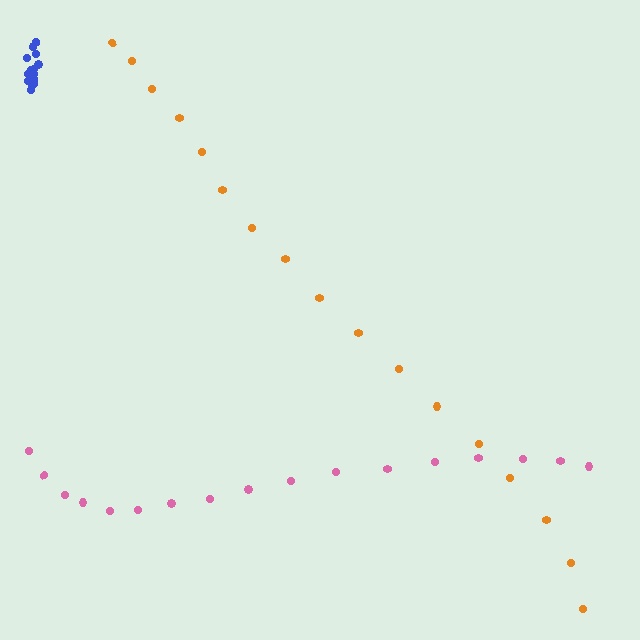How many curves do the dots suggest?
There are 3 distinct paths.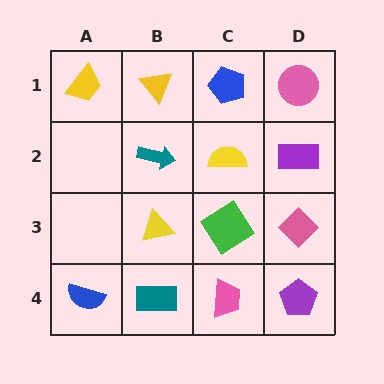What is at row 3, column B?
A yellow triangle.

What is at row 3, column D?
A pink diamond.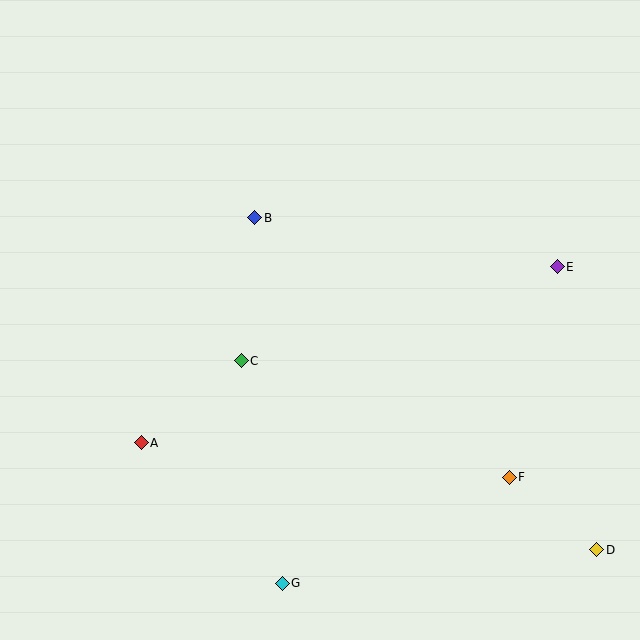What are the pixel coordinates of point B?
Point B is at (255, 218).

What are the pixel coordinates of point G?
Point G is at (282, 583).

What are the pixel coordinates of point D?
Point D is at (597, 550).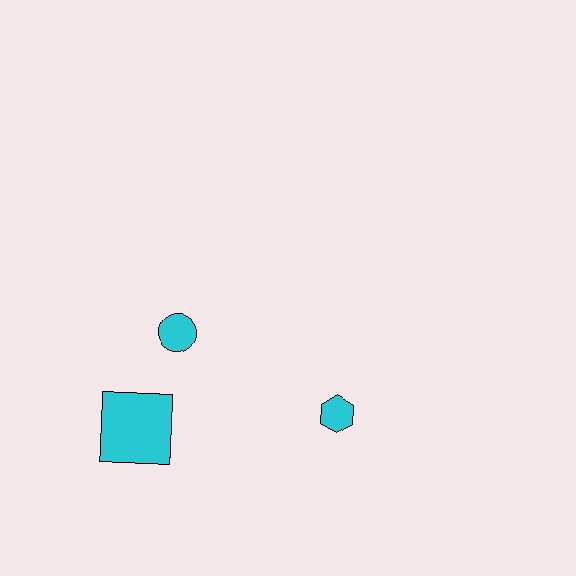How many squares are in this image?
There is 1 square.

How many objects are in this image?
There are 3 objects.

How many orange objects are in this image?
There are no orange objects.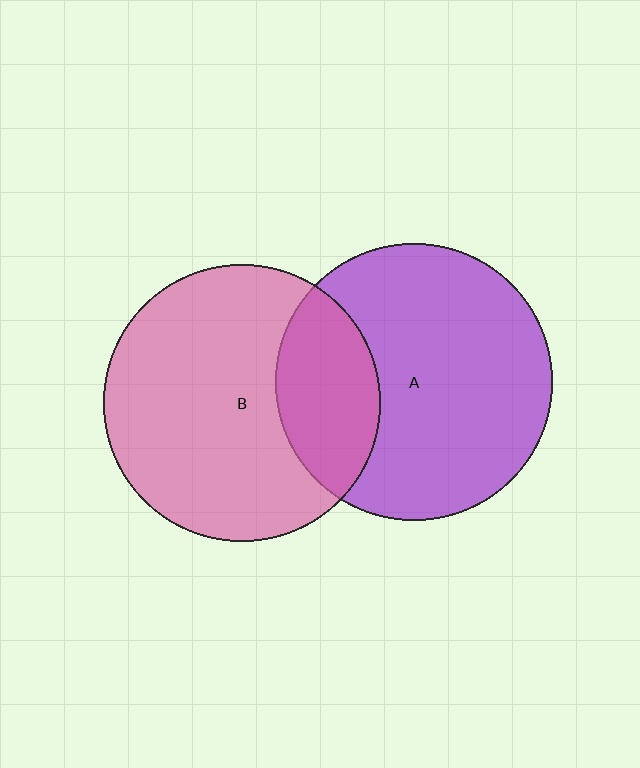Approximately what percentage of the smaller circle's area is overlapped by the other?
Approximately 25%.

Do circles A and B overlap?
Yes.